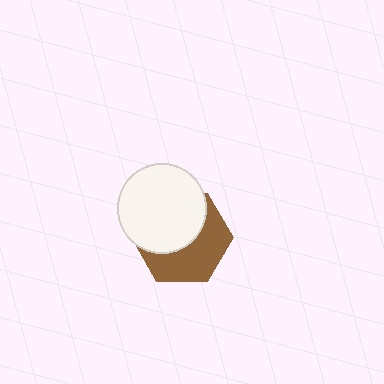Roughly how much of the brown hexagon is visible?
About half of it is visible (roughly 49%).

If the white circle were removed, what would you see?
You would see the complete brown hexagon.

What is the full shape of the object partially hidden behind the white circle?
The partially hidden object is a brown hexagon.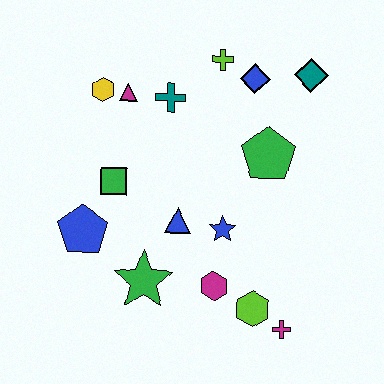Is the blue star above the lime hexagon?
Yes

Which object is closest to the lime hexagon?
The magenta cross is closest to the lime hexagon.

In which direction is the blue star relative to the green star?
The blue star is to the right of the green star.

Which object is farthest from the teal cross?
The magenta cross is farthest from the teal cross.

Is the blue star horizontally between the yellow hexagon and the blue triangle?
No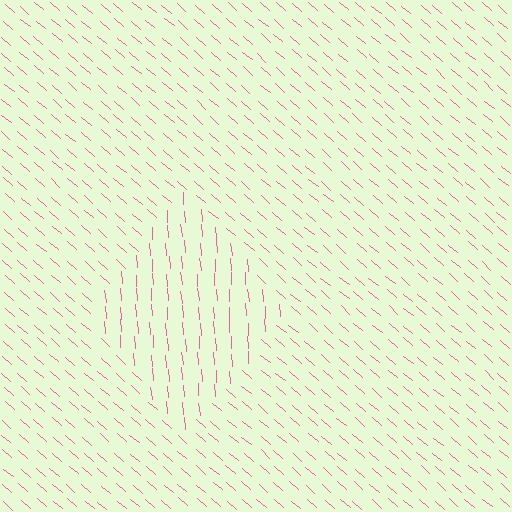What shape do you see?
I see a diamond.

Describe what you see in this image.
The image is filled with small pink line segments. A diamond region in the image has lines oriented differently from the surrounding lines, creating a visible texture boundary.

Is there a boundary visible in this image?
Yes, there is a texture boundary formed by a change in line orientation.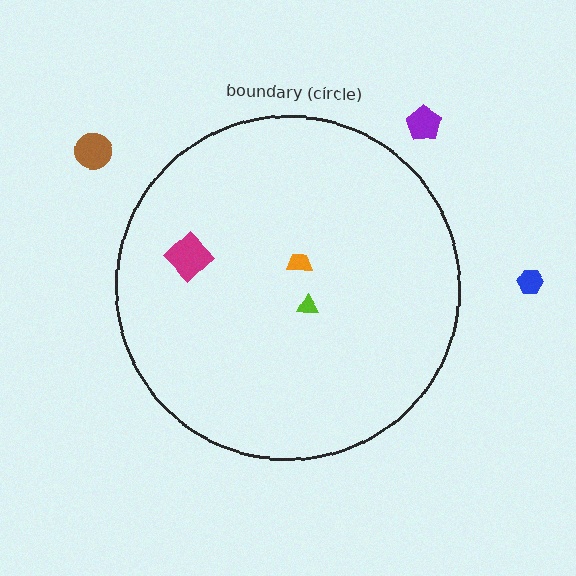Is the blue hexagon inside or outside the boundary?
Outside.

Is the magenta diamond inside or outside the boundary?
Inside.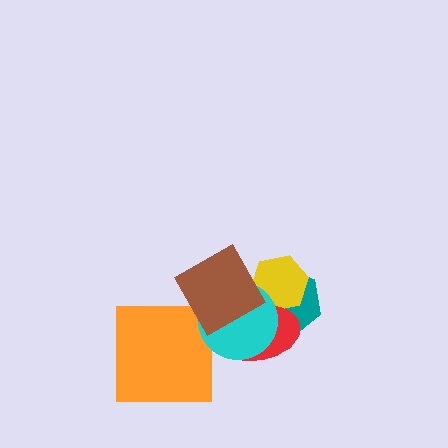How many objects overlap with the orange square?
1 object overlaps with the orange square.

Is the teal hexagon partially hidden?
Yes, it is partially covered by another shape.